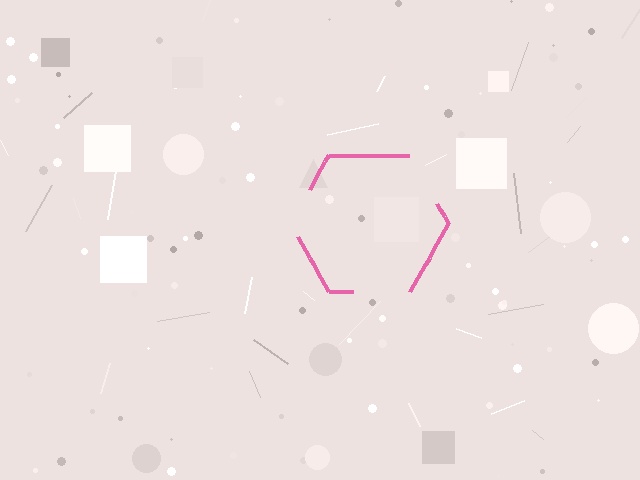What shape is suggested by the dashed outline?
The dashed outline suggests a hexagon.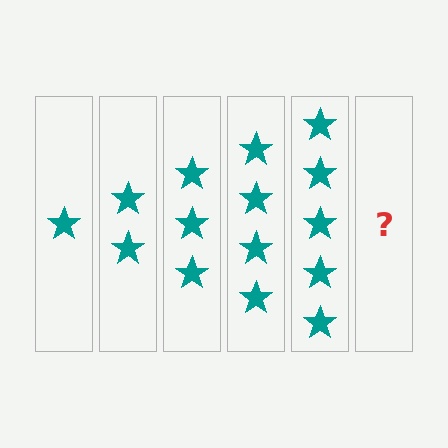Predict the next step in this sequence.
The next step is 6 stars.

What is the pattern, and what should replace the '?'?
The pattern is that each step adds one more star. The '?' should be 6 stars.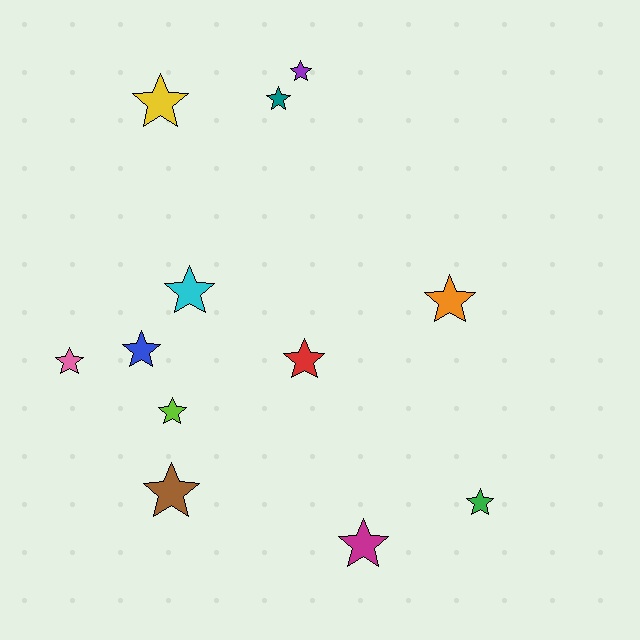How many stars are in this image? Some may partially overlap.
There are 12 stars.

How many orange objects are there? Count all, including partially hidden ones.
There is 1 orange object.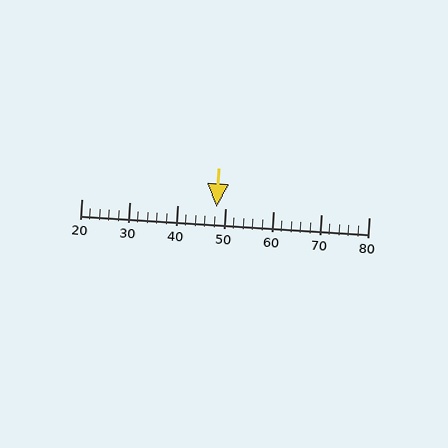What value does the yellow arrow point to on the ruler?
The yellow arrow points to approximately 48.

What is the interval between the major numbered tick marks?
The major tick marks are spaced 10 units apart.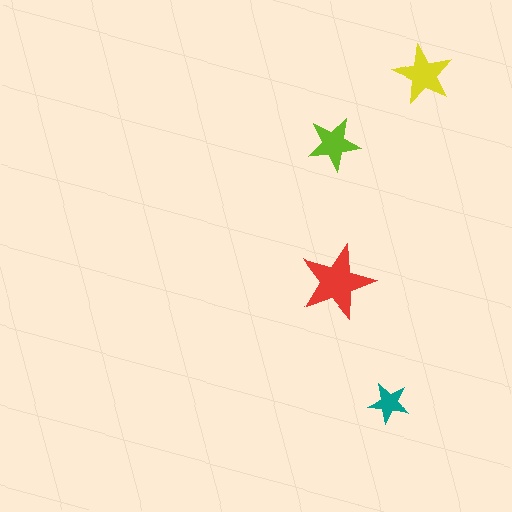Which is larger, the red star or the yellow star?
The red one.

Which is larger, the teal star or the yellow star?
The yellow one.